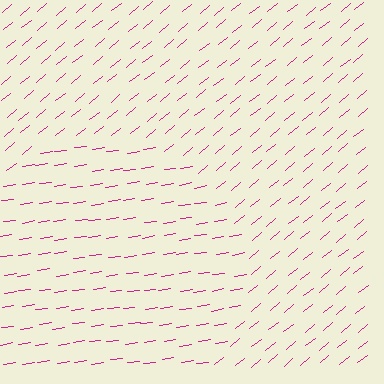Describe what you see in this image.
The image is filled with small magenta line segments. A circle region in the image has lines oriented differently from the surrounding lines, creating a visible texture boundary.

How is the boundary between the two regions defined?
The boundary is defined purely by a change in line orientation (approximately 31 degrees difference). All lines are the same color and thickness.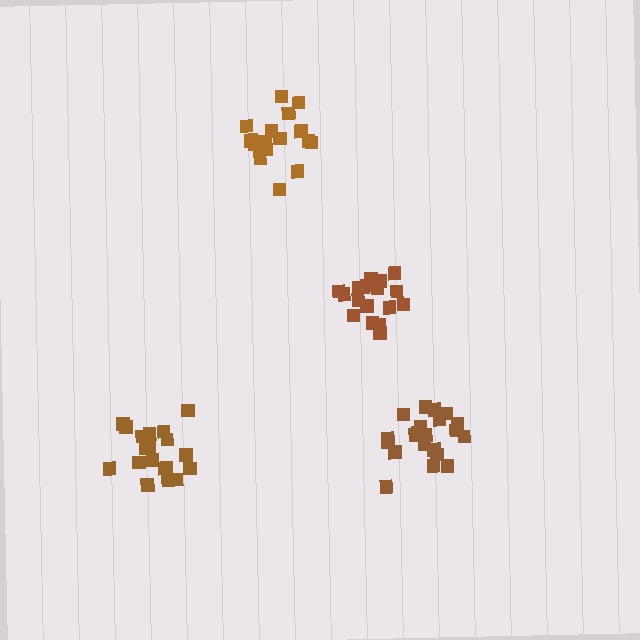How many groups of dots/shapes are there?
There are 4 groups.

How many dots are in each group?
Group 1: 18 dots, Group 2: 20 dots, Group 3: 19 dots, Group 4: 21 dots (78 total).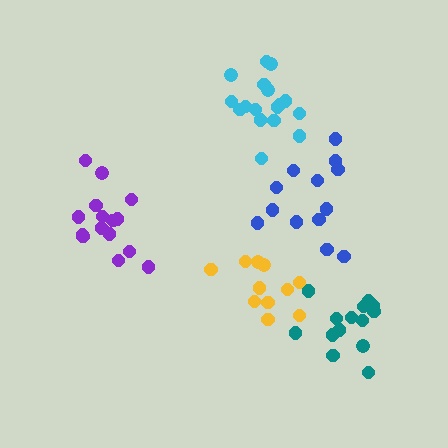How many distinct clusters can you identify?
There are 5 distinct clusters.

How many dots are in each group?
Group 1: 16 dots, Group 2: 11 dots, Group 3: 17 dots, Group 4: 14 dots, Group 5: 13 dots (71 total).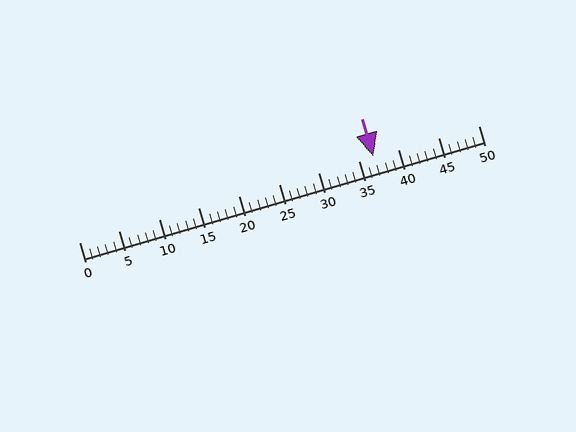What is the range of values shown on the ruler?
The ruler shows values from 0 to 50.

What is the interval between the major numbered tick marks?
The major tick marks are spaced 5 units apart.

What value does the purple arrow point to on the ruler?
The purple arrow points to approximately 37.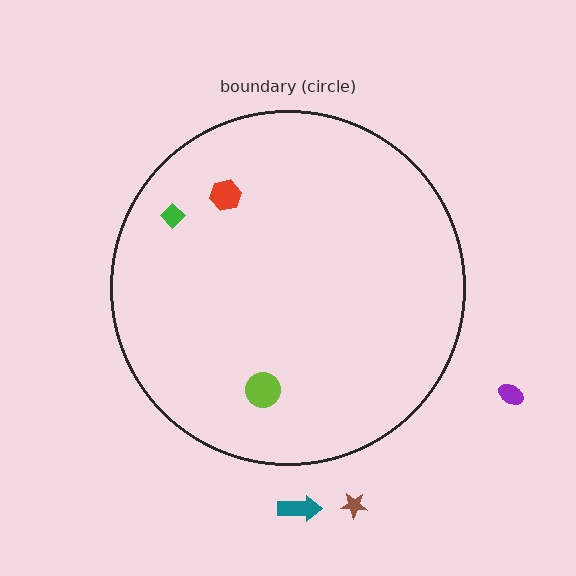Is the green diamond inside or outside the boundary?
Inside.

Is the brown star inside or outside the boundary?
Outside.